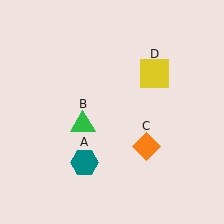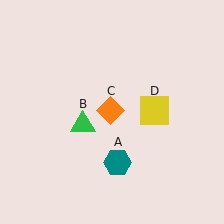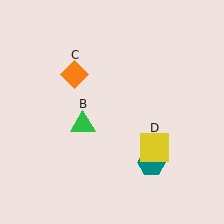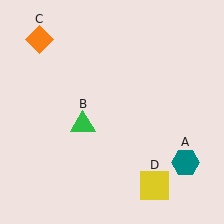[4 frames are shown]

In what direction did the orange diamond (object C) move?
The orange diamond (object C) moved up and to the left.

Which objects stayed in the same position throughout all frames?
Green triangle (object B) remained stationary.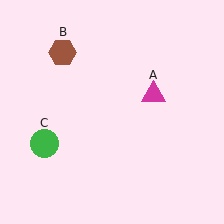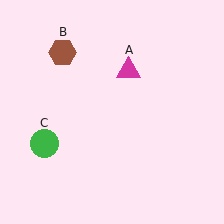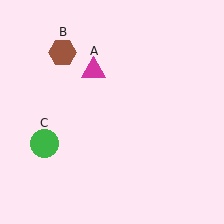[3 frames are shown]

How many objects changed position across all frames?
1 object changed position: magenta triangle (object A).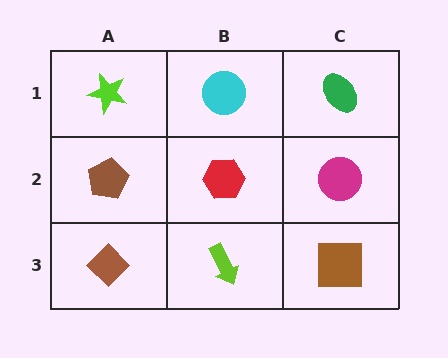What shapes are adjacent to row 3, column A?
A brown pentagon (row 2, column A), a lime arrow (row 3, column B).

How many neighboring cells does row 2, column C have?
3.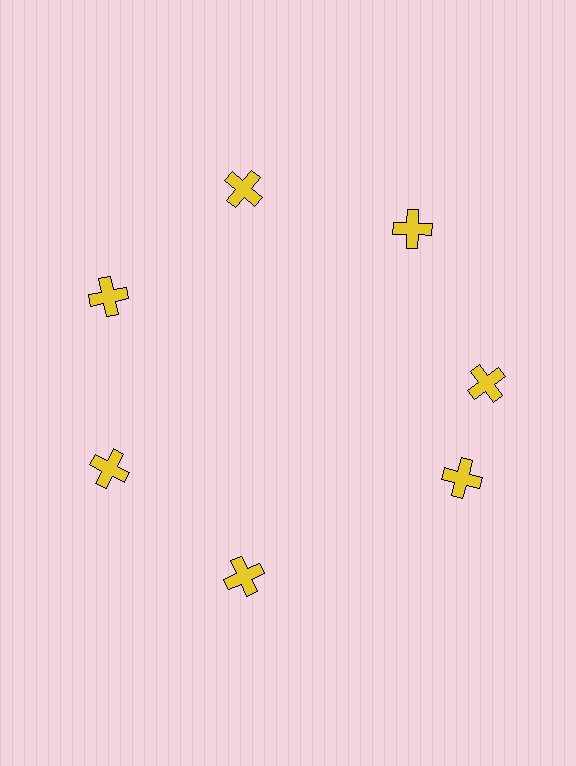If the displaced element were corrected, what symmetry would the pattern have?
It would have 7-fold rotational symmetry — the pattern would map onto itself every 51 degrees.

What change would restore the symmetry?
The symmetry would be restored by rotating it back into even spacing with its neighbors so that all 7 crosses sit at equal angles and equal distance from the center.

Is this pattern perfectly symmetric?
No. The 7 yellow crosses are arranged in a ring, but one element near the 5 o'clock position is rotated out of alignment along the ring, breaking the 7-fold rotational symmetry.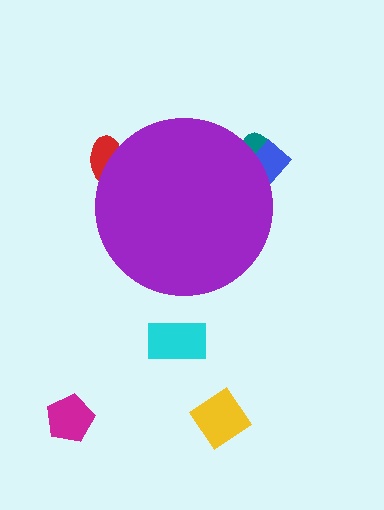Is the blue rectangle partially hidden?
Yes, the blue rectangle is partially hidden behind the purple circle.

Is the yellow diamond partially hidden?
No, the yellow diamond is fully visible.